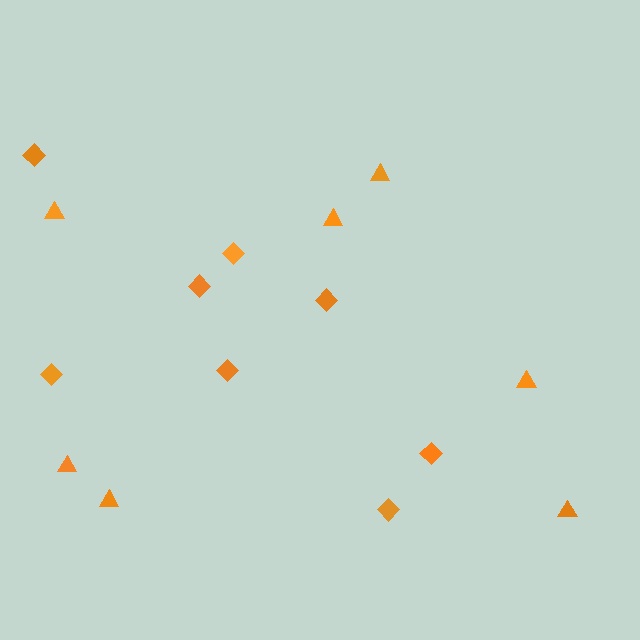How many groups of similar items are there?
There are 2 groups: one group of triangles (7) and one group of diamonds (8).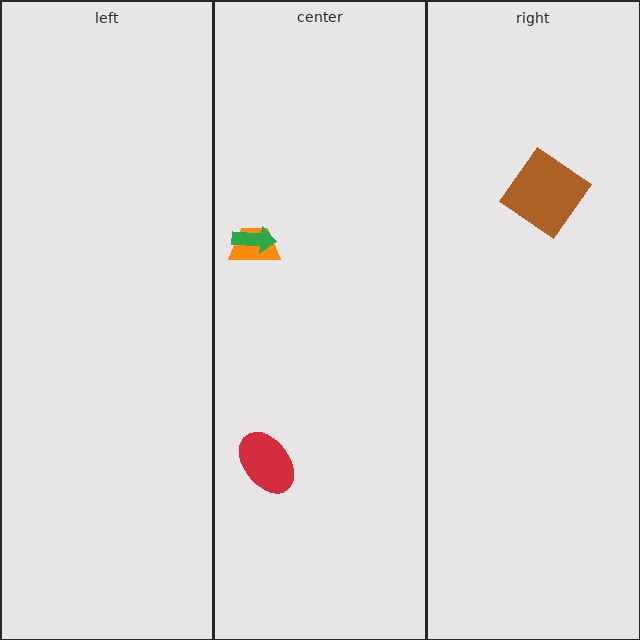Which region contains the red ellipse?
The center region.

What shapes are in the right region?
The brown diamond.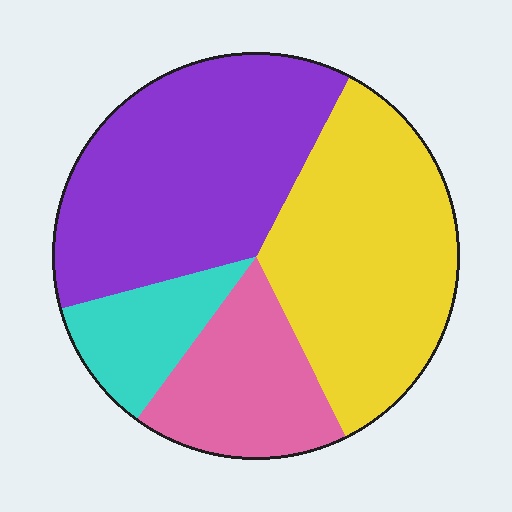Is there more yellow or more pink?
Yellow.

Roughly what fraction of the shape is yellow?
Yellow covers 35% of the shape.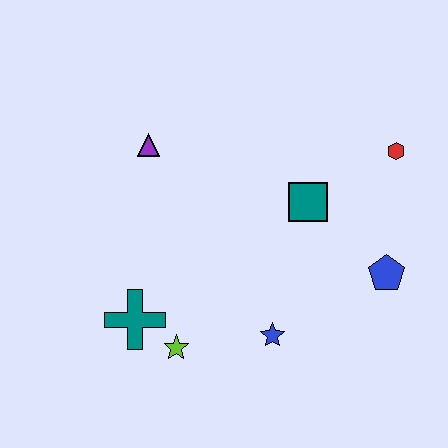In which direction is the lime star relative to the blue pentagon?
The lime star is to the left of the blue pentagon.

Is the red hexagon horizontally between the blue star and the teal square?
No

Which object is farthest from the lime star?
The red hexagon is farthest from the lime star.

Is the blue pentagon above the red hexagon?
No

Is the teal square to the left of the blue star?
No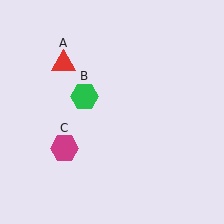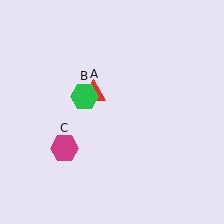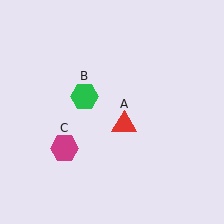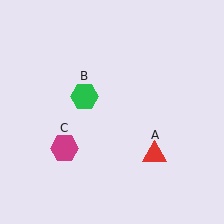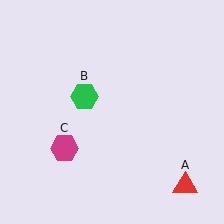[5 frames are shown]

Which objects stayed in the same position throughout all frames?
Green hexagon (object B) and magenta hexagon (object C) remained stationary.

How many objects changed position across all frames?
1 object changed position: red triangle (object A).